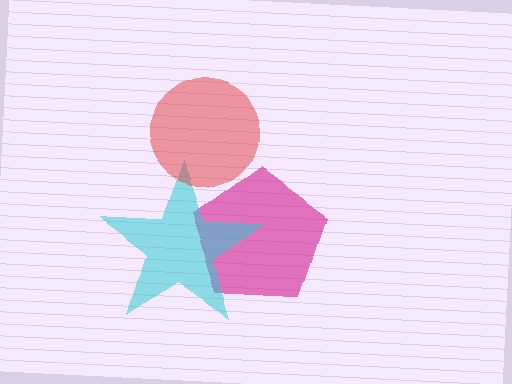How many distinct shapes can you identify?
There are 3 distinct shapes: a magenta pentagon, a cyan star, a red circle.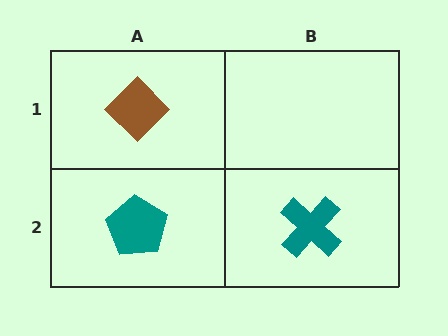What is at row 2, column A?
A teal pentagon.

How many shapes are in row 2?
2 shapes.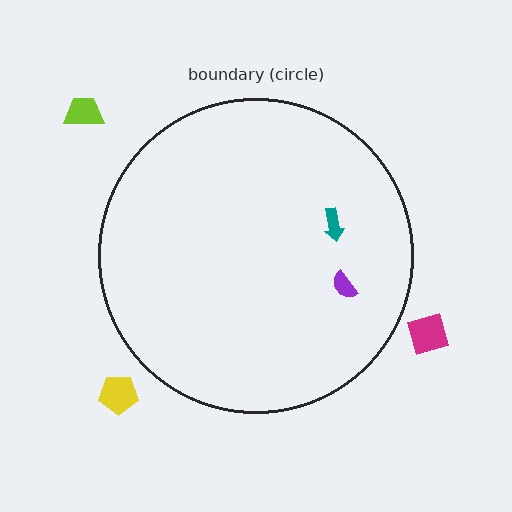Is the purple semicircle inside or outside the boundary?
Inside.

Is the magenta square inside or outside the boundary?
Outside.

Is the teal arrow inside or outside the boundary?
Inside.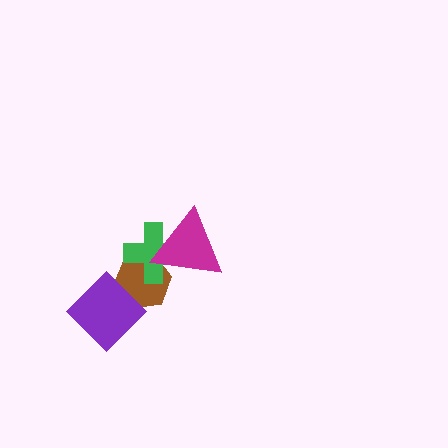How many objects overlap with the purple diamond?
1 object overlaps with the purple diamond.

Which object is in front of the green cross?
The magenta triangle is in front of the green cross.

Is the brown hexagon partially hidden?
Yes, it is partially covered by another shape.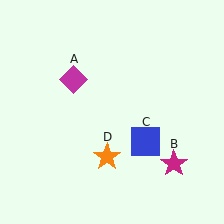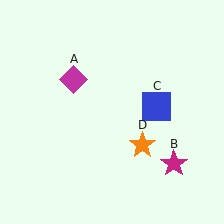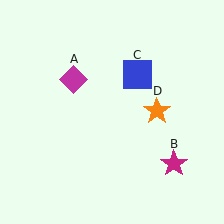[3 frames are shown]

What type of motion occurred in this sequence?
The blue square (object C), orange star (object D) rotated counterclockwise around the center of the scene.